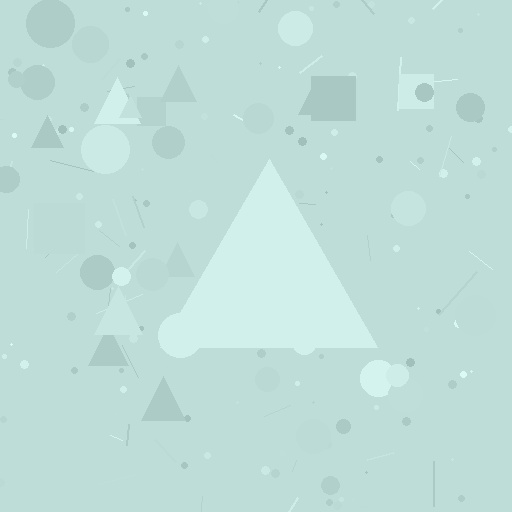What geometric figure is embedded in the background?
A triangle is embedded in the background.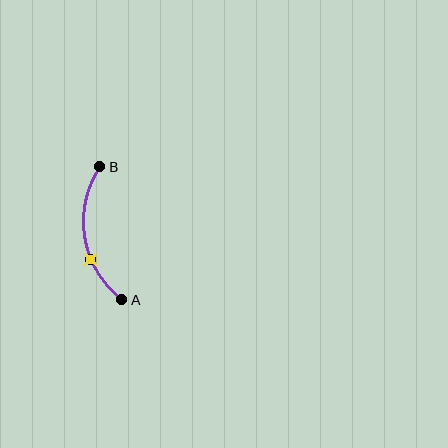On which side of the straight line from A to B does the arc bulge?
The arc bulges to the left of the straight line connecting A and B.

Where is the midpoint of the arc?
The arc midpoint is the point on the curve farthest from the straight line joining A and B. It sits to the left of that line.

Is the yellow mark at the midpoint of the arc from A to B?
No. The yellow mark lies on the arc but is closer to endpoint A. The arc midpoint would be at the point on the curve equidistant along the arc from both A and B.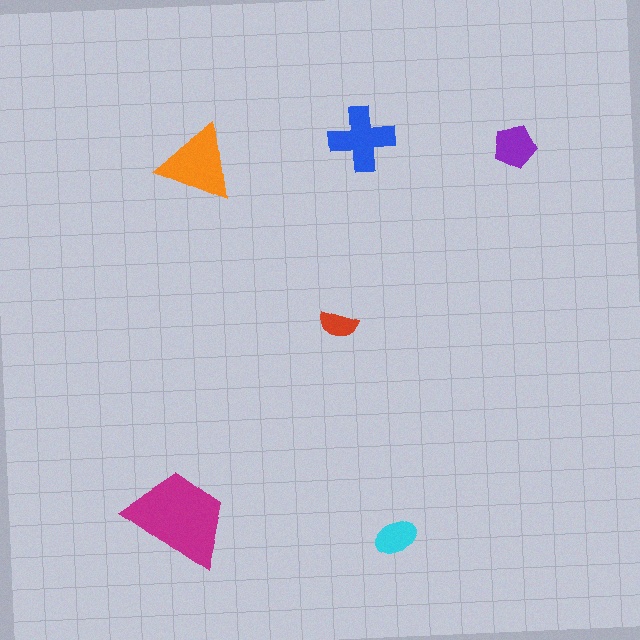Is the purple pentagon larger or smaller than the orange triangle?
Smaller.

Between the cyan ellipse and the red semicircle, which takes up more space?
The cyan ellipse.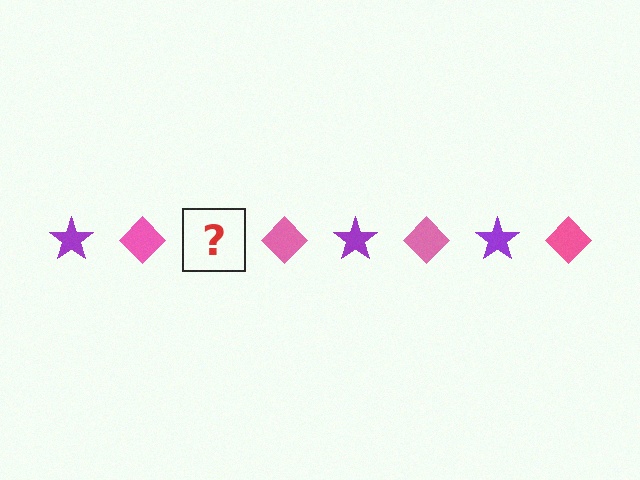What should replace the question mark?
The question mark should be replaced with a purple star.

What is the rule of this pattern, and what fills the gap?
The rule is that the pattern alternates between purple star and pink diamond. The gap should be filled with a purple star.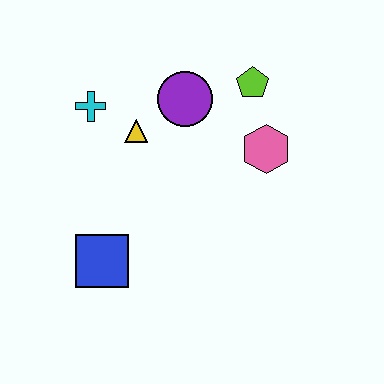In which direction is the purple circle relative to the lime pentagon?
The purple circle is to the left of the lime pentagon.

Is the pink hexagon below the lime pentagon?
Yes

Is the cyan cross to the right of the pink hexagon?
No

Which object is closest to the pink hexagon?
The lime pentagon is closest to the pink hexagon.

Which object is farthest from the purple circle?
The blue square is farthest from the purple circle.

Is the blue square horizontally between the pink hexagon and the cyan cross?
Yes